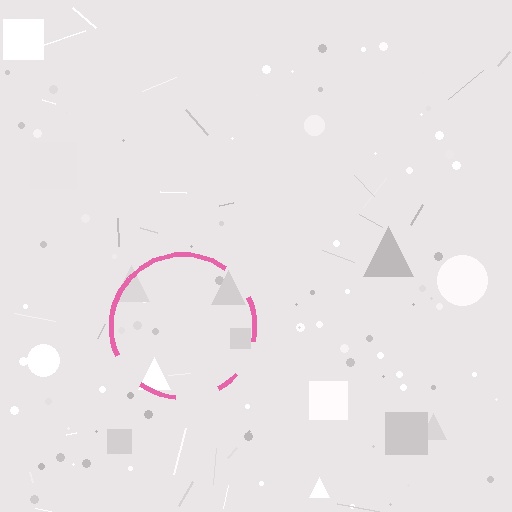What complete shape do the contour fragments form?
The contour fragments form a circle.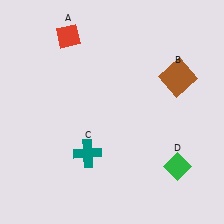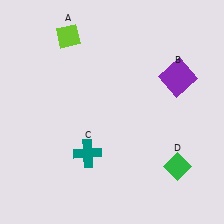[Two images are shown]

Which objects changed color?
A changed from red to lime. B changed from brown to purple.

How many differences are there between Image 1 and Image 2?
There are 2 differences between the two images.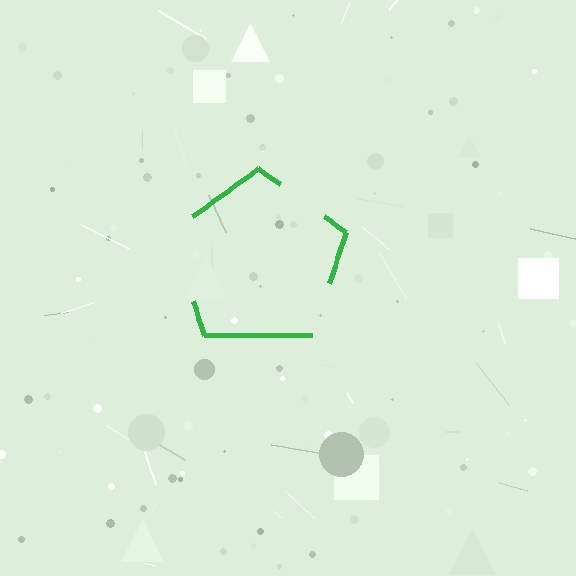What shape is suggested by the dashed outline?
The dashed outline suggests a pentagon.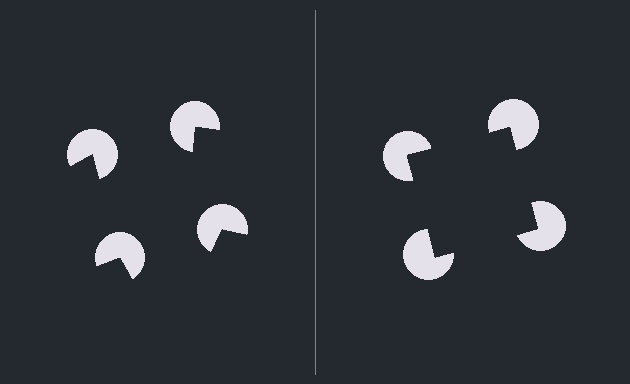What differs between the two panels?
The pac-man discs are positioned identically on both sides; only the wedge orientations differ. On the right they align to a square; on the left they are misaligned.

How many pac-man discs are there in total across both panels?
8 — 4 on each side.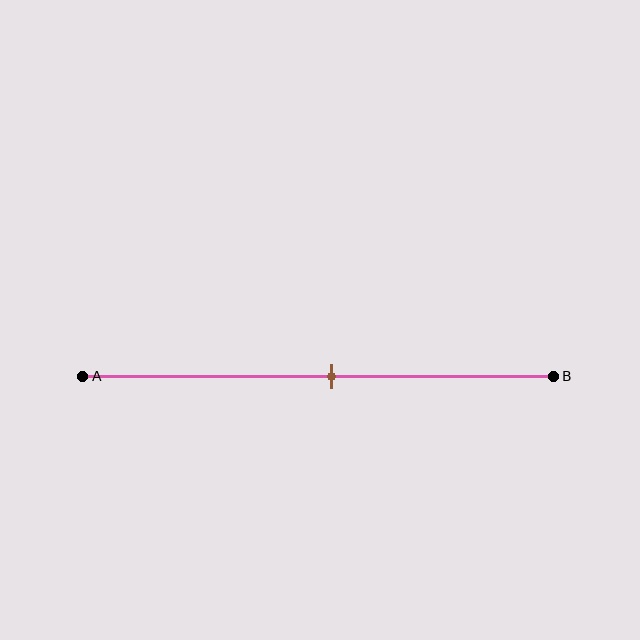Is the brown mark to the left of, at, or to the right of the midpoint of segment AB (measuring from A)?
The brown mark is approximately at the midpoint of segment AB.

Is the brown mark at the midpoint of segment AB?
Yes, the mark is approximately at the midpoint.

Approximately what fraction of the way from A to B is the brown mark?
The brown mark is approximately 55% of the way from A to B.